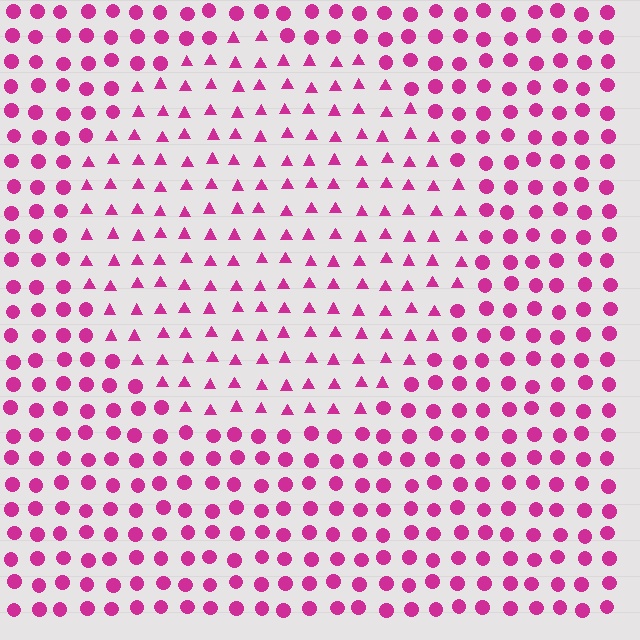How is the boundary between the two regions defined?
The boundary is defined by a change in element shape: triangles inside vs. circles outside. All elements share the same color and spacing.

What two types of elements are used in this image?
The image uses triangles inside the circle region and circles outside it.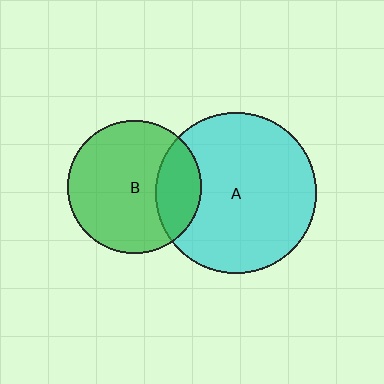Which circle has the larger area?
Circle A (cyan).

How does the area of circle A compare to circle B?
Approximately 1.5 times.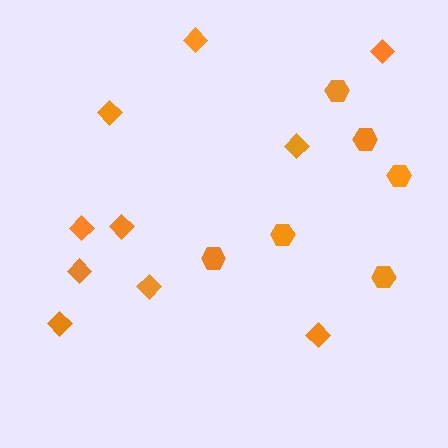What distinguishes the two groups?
There are 2 groups: one group of hexagons (6) and one group of diamonds (10).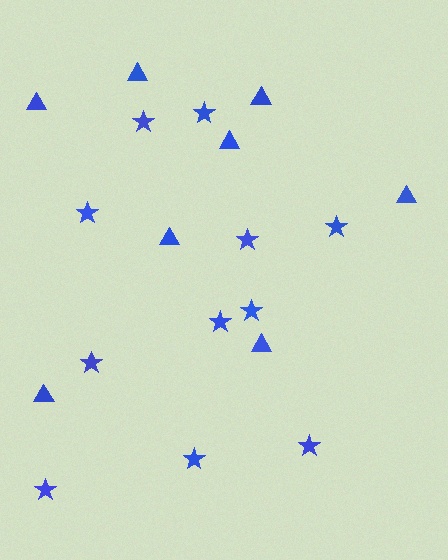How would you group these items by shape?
There are 2 groups: one group of triangles (8) and one group of stars (11).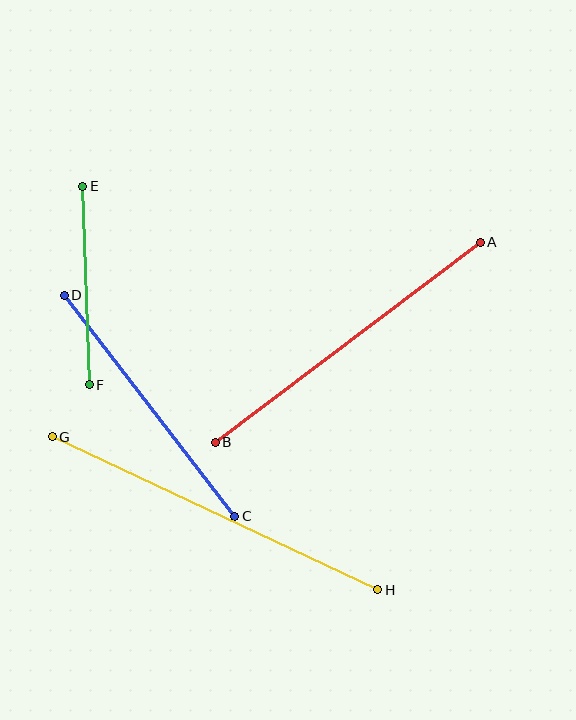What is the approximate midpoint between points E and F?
The midpoint is at approximately (86, 286) pixels.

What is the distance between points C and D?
The distance is approximately 279 pixels.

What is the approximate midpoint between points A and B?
The midpoint is at approximately (348, 342) pixels.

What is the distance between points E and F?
The distance is approximately 199 pixels.